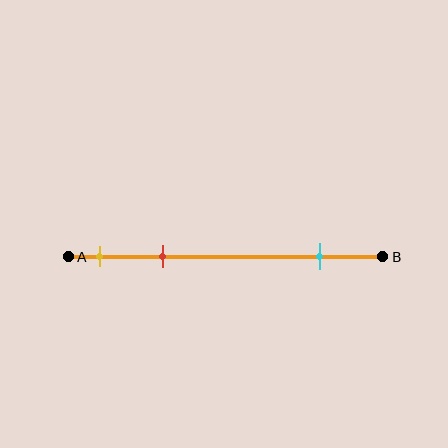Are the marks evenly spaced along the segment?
No, the marks are not evenly spaced.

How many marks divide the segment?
There are 3 marks dividing the segment.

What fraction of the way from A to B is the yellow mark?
The yellow mark is approximately 10% (0.1) of the way from A to B.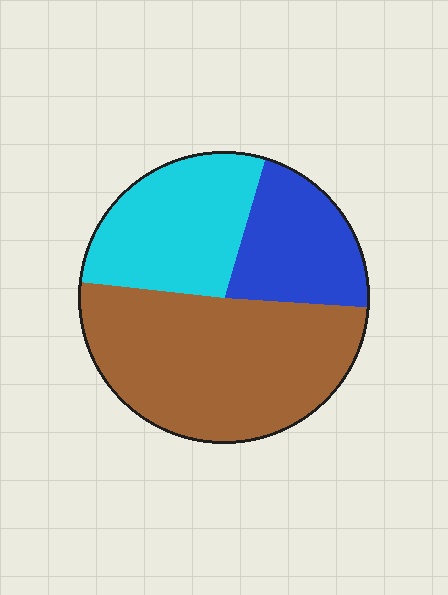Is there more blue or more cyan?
Cyan.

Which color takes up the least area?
Blue, at roughly 20%.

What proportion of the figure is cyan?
Cyan takes up between a quarter and a half of the figure.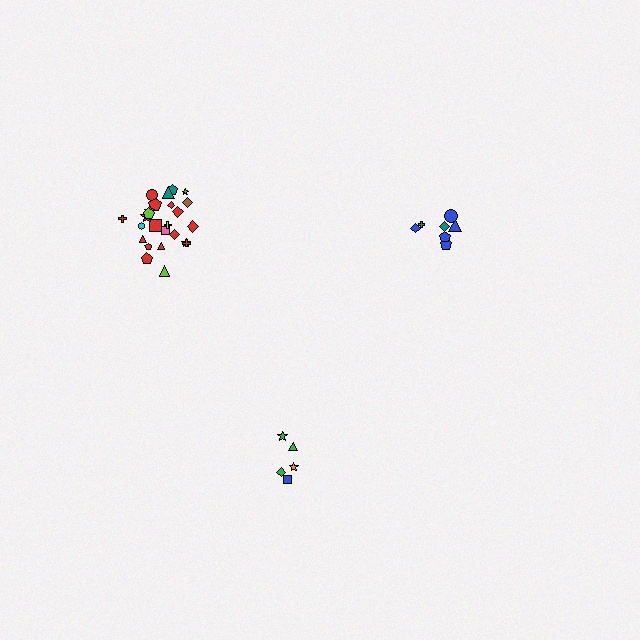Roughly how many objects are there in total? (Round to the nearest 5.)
Roughly 35 objects in total.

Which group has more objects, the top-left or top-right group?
The top-left group.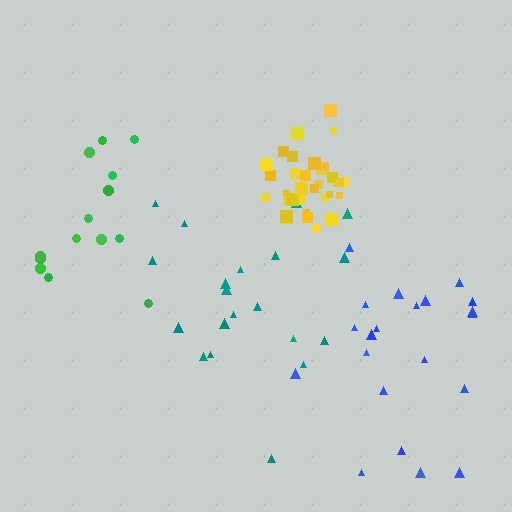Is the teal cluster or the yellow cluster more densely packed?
Yellow.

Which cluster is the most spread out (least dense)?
Teal.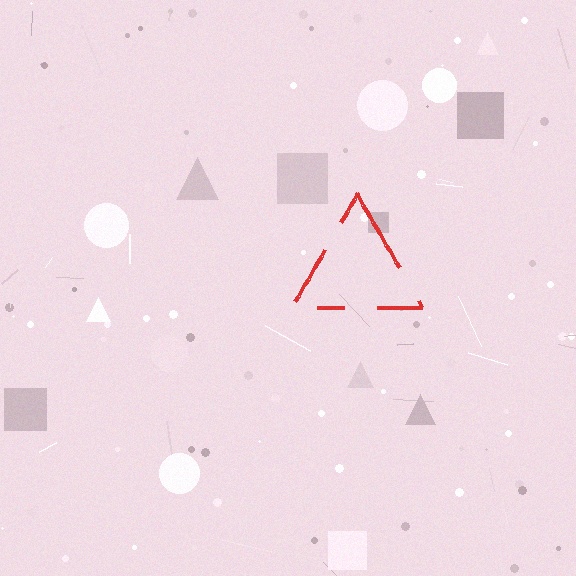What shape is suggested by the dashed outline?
The dashed outline suggests a triangle.